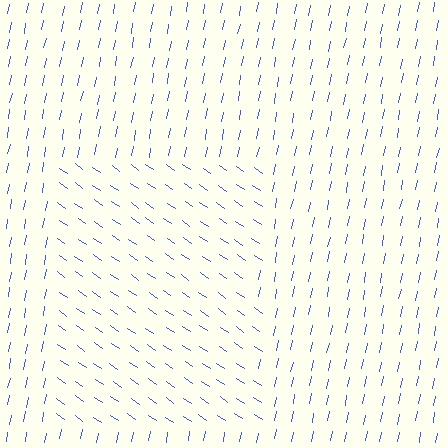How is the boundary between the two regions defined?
The boundary is defined purely by a change in line orientation (approximately 66 degrees difference). All lines are the same color and thickness.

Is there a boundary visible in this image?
Yes, there is a texture boundary formed by a change in line orientation.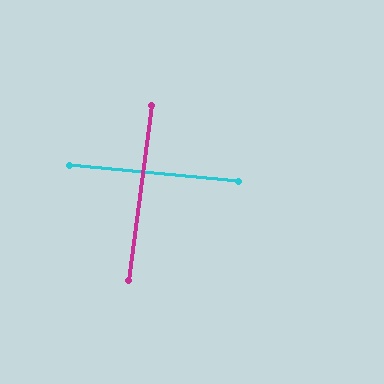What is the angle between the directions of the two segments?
Approximately 88 degrees.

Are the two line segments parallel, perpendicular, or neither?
Perpendicular — they meet at approximately 88°.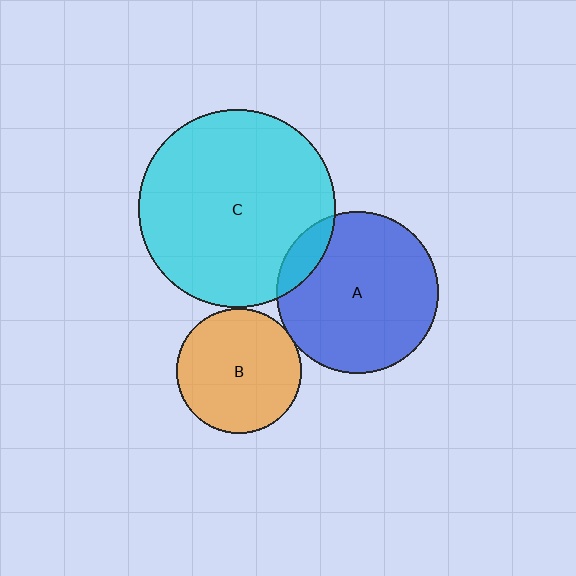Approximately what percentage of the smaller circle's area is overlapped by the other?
Approximately 5%.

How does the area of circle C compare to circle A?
Approximately 1.5 times.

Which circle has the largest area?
Circle C (cyan).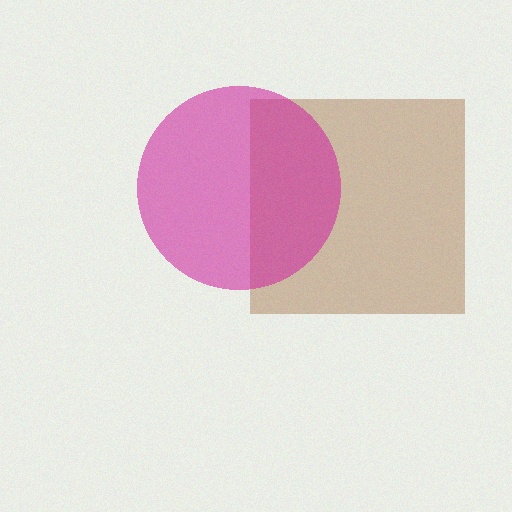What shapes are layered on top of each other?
The layered shapes are: a brown square, a magenta circle.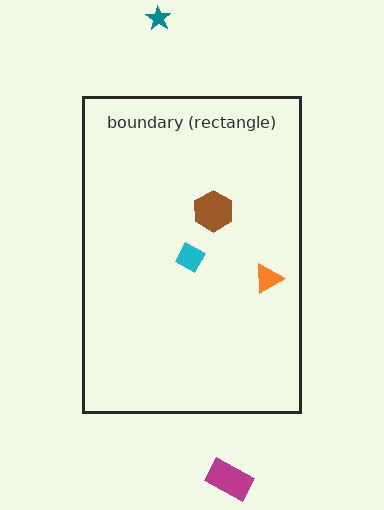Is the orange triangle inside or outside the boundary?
Inside.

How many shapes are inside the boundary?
3 inside, 2 outside.